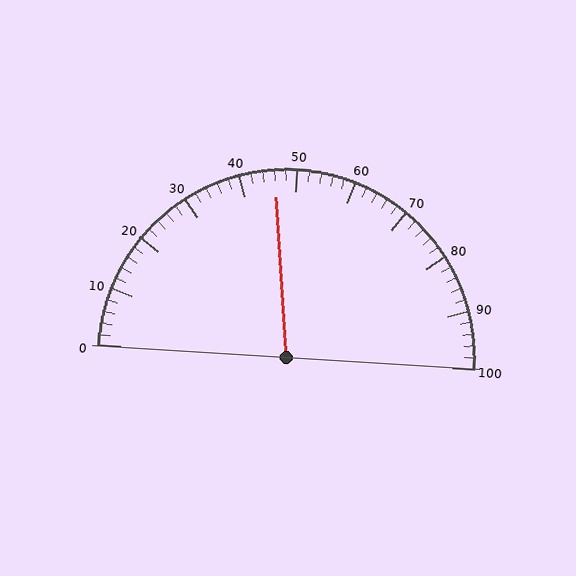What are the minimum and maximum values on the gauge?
The gauge ranges from 0 to 100.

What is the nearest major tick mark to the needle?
The nearest major tick mark is 50.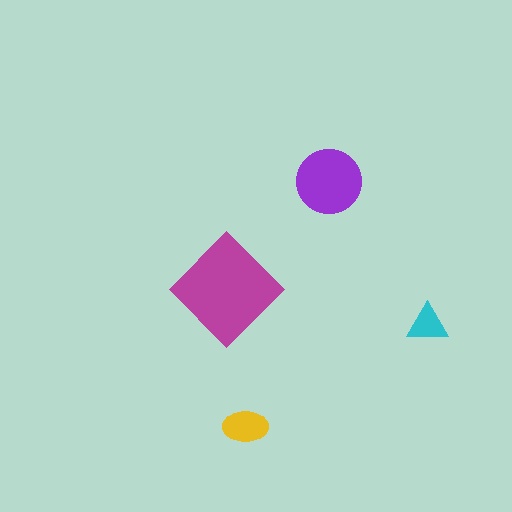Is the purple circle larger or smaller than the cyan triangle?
Larger.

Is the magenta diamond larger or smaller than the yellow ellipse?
Larger.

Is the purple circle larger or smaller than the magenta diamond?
Smaller.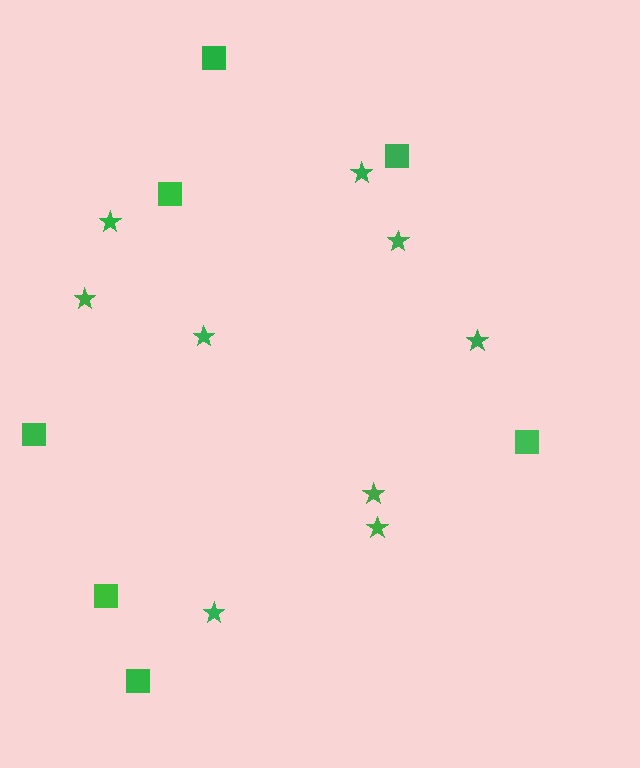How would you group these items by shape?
There are 2 groups: one group of squares (7) and one group of stars (9).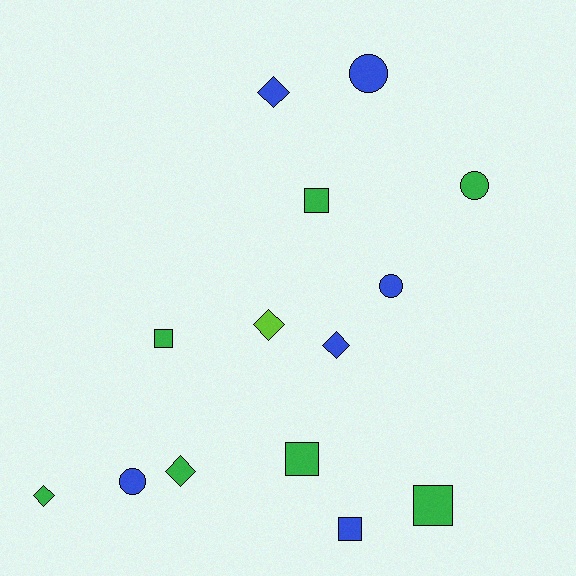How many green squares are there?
There are 4 green squares.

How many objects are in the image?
There are 14 objects.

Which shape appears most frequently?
Square, with 5 objects.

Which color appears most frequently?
Green, with 7 objects.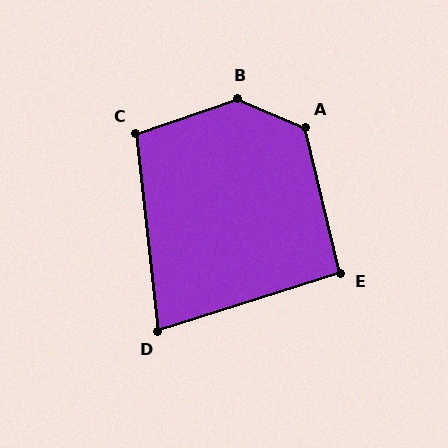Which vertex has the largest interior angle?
B, at approximately 138 degrees.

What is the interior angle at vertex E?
Approximately 94 degrees (approximately right).